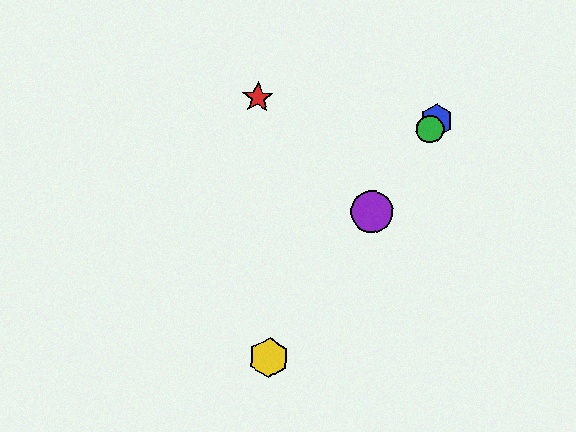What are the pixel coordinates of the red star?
The red star is at (258, 97).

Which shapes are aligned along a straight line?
The blue hexagon, the green circle, the yellow hexagon, the purple circle are aligned along a straight line.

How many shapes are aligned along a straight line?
4 shapes (the blue hexagon, the green circle, the yellow hexagon, the purple circle) are aligned along a straight line.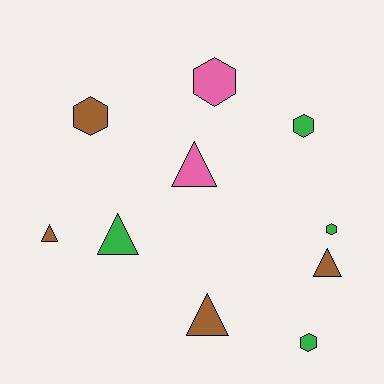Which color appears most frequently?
Brown, with 4 objects.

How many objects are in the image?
There are 10 objects.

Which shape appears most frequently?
Hexagon, with 5 objects.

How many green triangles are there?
There is 1 green triangle.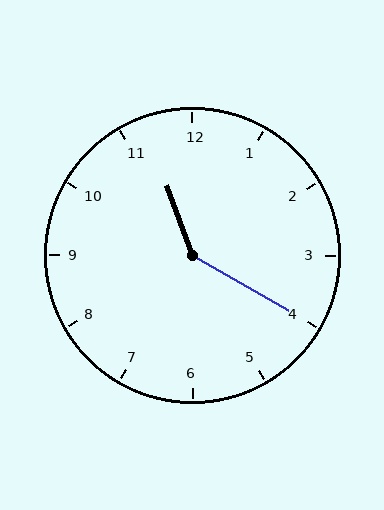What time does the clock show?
11:20.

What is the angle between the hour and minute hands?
Approximately 140 degrees.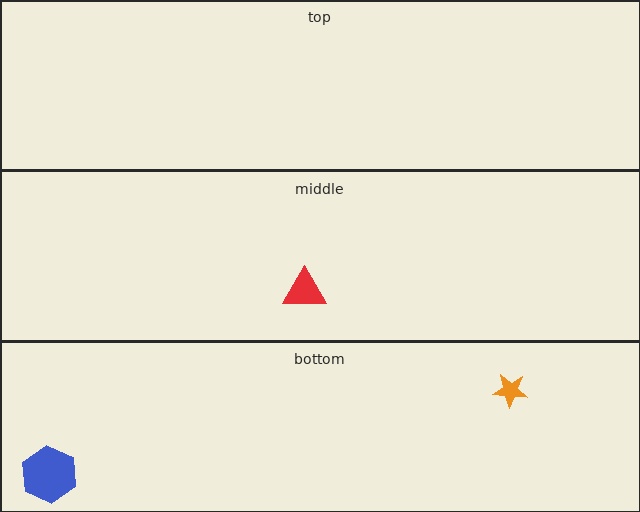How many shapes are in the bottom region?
2.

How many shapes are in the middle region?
1.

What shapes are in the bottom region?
The orange star, the blue hexagon.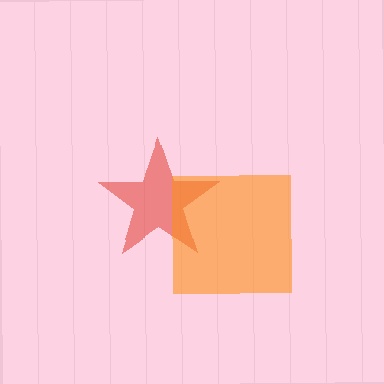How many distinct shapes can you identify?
There are 2 distinct shapes: a red star, an orange square.